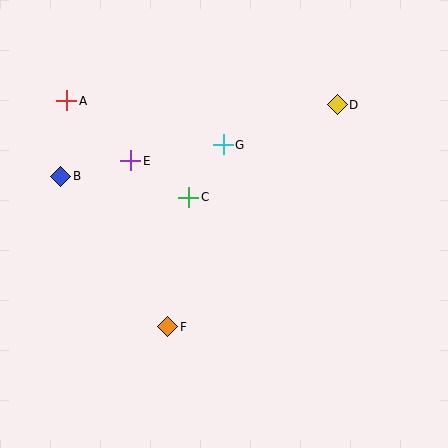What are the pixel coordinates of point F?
Point F is at (168, 327).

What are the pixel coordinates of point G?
Point G is at (223, 145).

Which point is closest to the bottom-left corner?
Point F is closest to the bottom-left corner.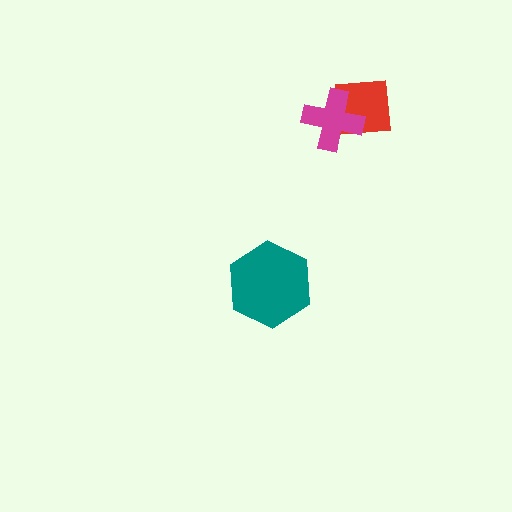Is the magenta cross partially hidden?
No, no other shape covers it.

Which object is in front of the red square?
The magenta cross is in front of the red square.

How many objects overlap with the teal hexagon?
0 objects overlap with the teal hexagon.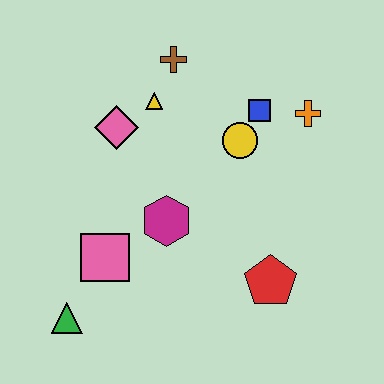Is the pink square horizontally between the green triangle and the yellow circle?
Yes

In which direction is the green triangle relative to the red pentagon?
The green triangle is to the left of the red pentagon.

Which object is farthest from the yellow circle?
The green triangle is farthest from the yellow circle.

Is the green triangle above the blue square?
No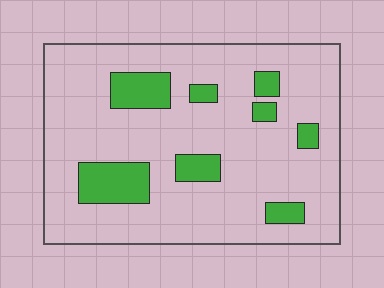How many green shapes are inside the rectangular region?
8.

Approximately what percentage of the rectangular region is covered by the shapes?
Approximately 15%.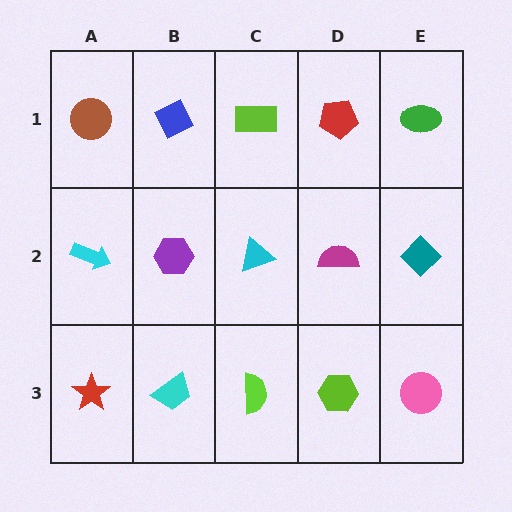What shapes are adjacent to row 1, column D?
A magenta semicircle (row 2, column D), a lime rectangle (row 1, column C), a green ellipse (row 1, column E).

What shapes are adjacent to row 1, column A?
A cyan arrow (row 2, column A), a blue diamond (row 1, column B).